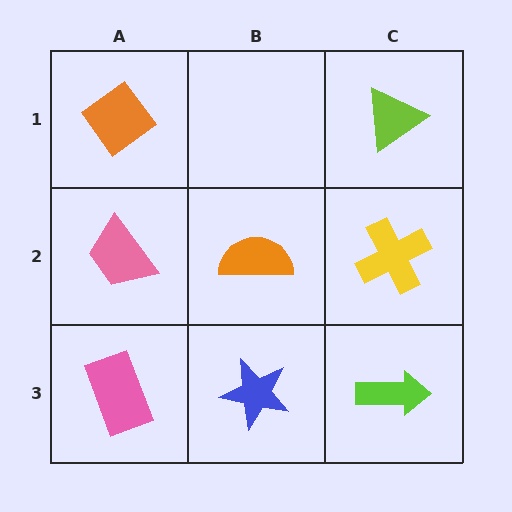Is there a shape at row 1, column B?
No, that cell is empty.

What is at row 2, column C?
A yellow cross.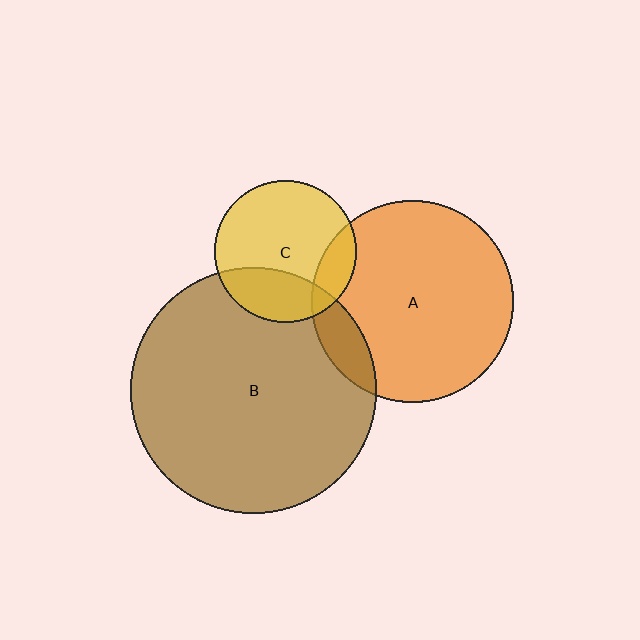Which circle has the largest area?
Circle B (brown).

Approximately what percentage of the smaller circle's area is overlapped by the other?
Approximately 15%.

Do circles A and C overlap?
Yes.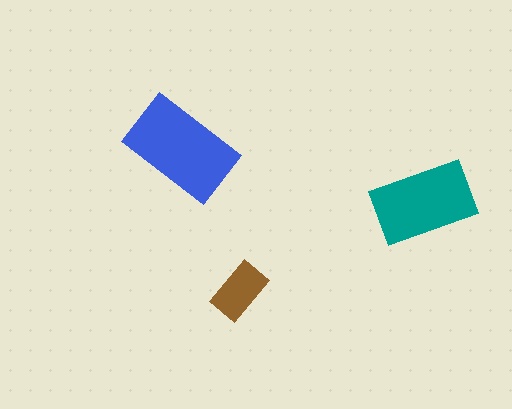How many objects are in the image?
There are 3 objects in the image.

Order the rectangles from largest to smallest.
the blue one, the teal one, the brown one.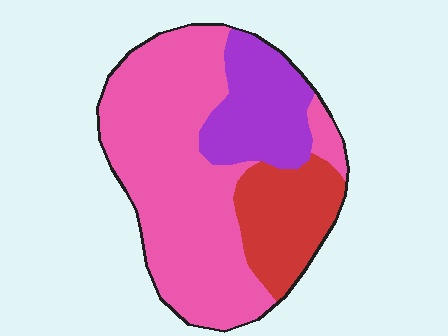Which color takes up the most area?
Pink, at roughly 60%.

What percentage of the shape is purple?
Purple covers roughly 20% of the shape.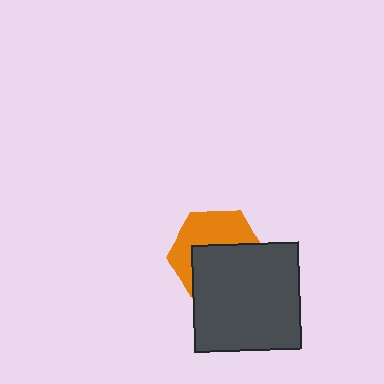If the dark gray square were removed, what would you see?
You would see the complete orange hexagon.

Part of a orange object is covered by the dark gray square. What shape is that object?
It is a hexagon.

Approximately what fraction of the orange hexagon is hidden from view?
Roughly 53% of the orange hexagon is hidden behind the dark gray square.